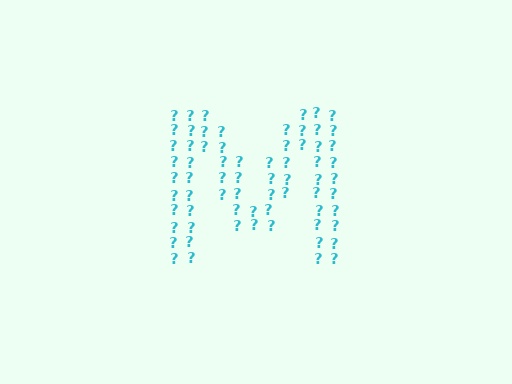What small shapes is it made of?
It is made of small question marks.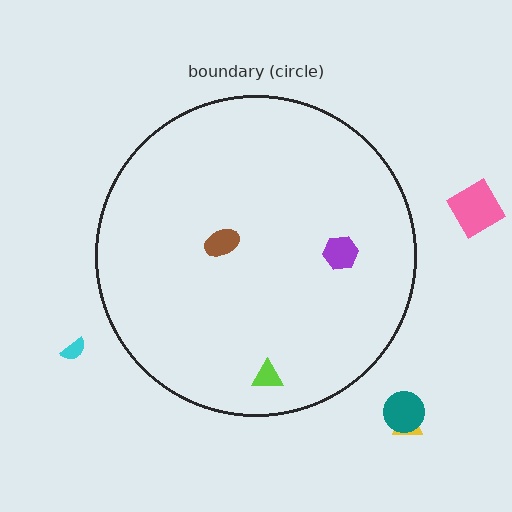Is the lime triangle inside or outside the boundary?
Inside.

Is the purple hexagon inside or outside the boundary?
Inside.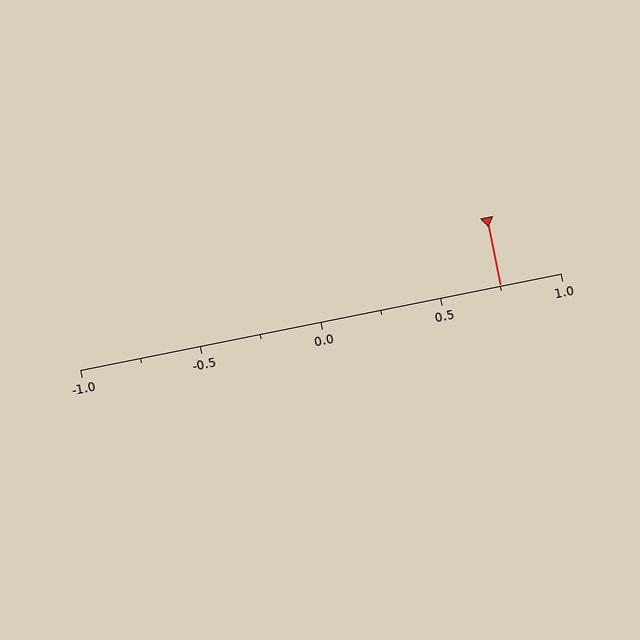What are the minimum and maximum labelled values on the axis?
The axis runs from -1.0 to 1.0.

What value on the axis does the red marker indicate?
The marker indicates approximately 0.75.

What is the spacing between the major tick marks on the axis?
The major ticks are spaced 0.5 apart.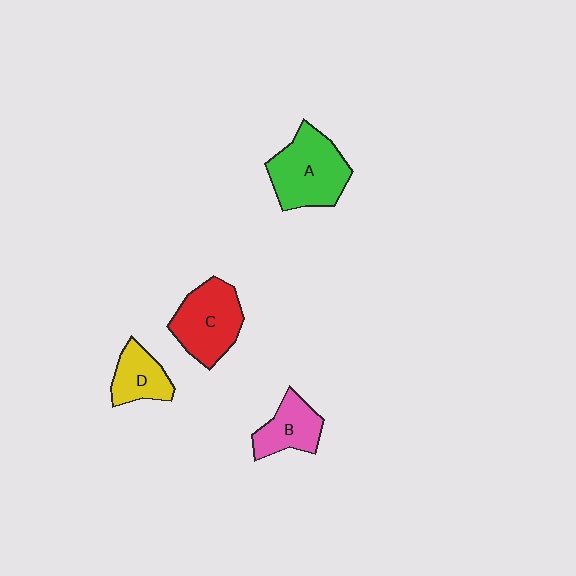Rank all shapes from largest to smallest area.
From largest to smallest: A (green), C (red), B (pink), D (yellow).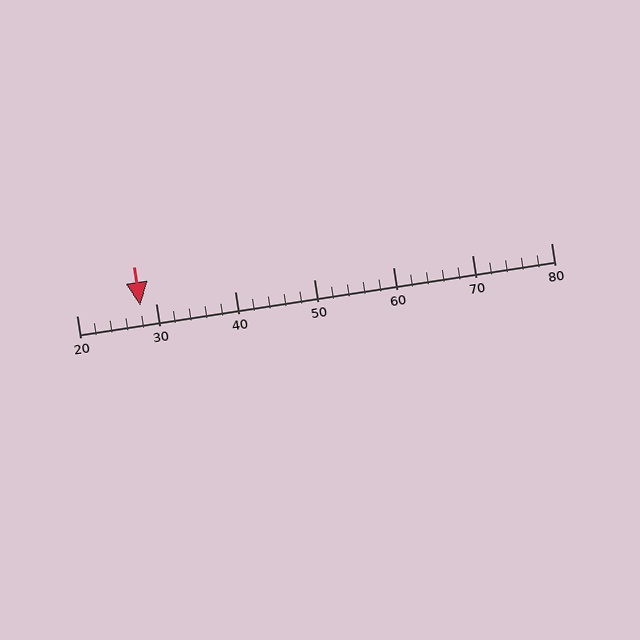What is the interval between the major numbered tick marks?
The major tick marks are spaced 10 units apart.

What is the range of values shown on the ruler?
The ruler shows values from 20 to 80.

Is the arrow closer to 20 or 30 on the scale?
The arrow is closer to 30.